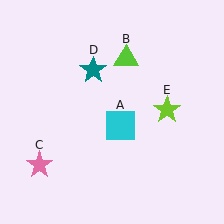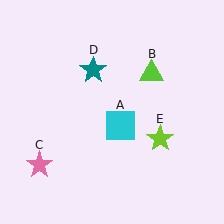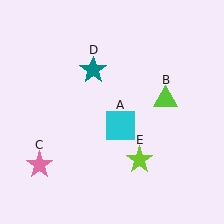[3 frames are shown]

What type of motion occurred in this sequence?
The lime triangle (object B), lime star (object E) rotated clockwise around the center of the scene.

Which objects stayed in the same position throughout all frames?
Cyan square (object A) and pink star (object C) and teal star (object D) remained stationary.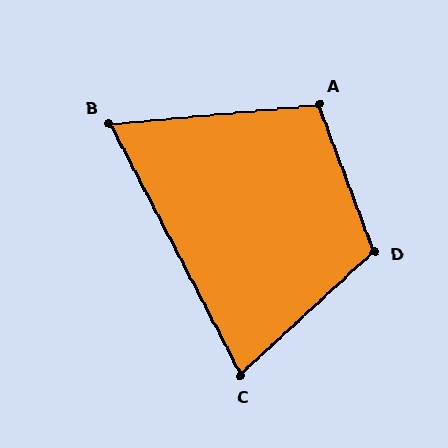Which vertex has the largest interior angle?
D, at approximately 112 degrees.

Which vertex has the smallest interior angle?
B, at approximately 68 degrees.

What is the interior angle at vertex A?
Approximately 105 degrees (obtuse).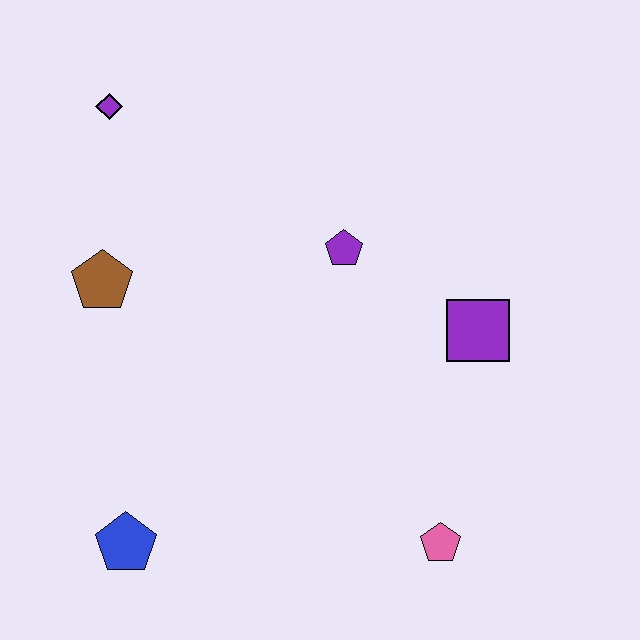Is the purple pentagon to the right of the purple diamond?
Yes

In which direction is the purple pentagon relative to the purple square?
The purple pentagon is to the left of the purple square.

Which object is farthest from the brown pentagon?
The pink pentagon is farthest from the brown pentagon.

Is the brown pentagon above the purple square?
Yes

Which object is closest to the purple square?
The purple pentagon is closest to the purple square.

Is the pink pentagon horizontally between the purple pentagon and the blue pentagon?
No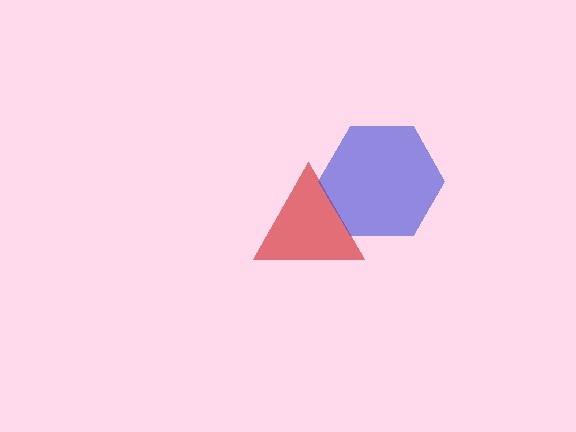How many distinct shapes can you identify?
There are 2 distinct shapes: a red triangle, a blue hexagon.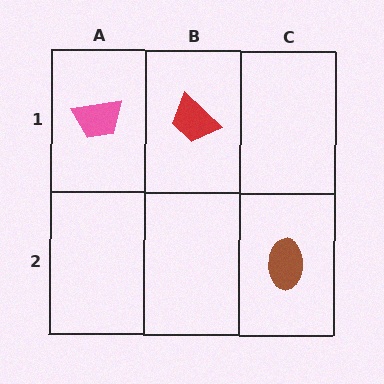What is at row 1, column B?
A red trapezoid.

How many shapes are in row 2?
1 shape.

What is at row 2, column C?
A brown ellipse.